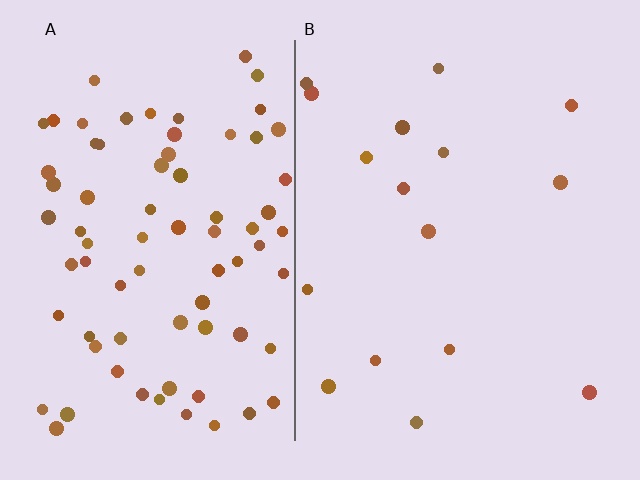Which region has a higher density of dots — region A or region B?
A (the left).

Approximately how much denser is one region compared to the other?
Approximately 4.7× — region A over region B.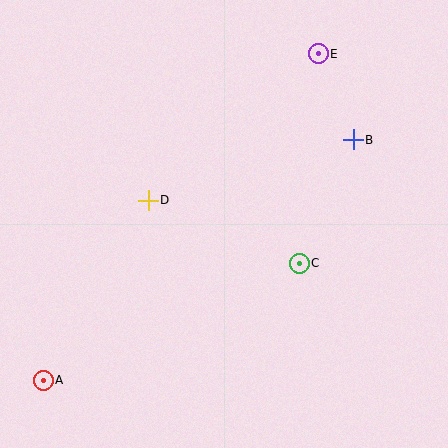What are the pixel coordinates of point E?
Point E is at (318, 54).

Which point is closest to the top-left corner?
Point D is closest to the top-left corner.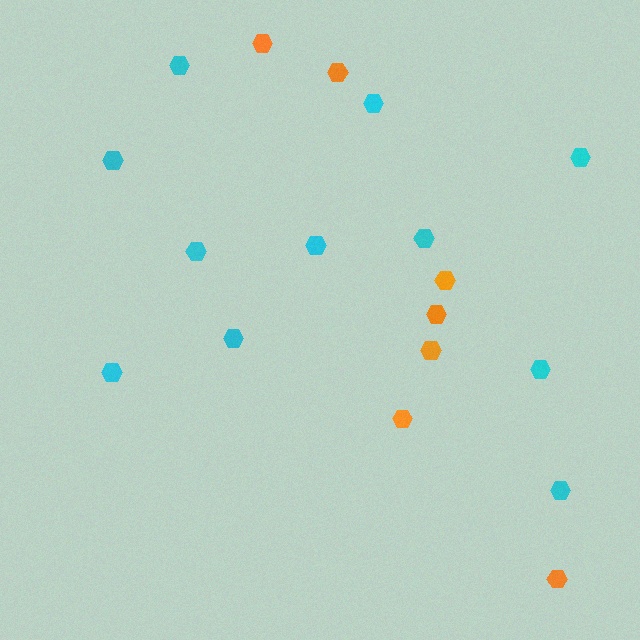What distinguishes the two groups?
There are 2 groups: one group of cyan hexagons (11) and one group of orange hexagons (7).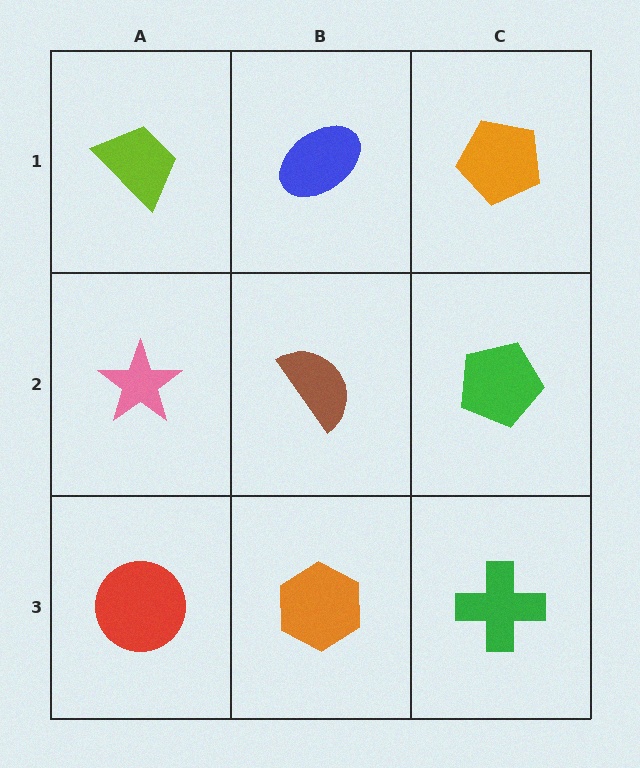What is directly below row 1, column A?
A pink star.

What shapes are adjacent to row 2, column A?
A lime trapezoid (row 1, column A), a red circle (row 3, column A), a brown semicircle (row 2, column B).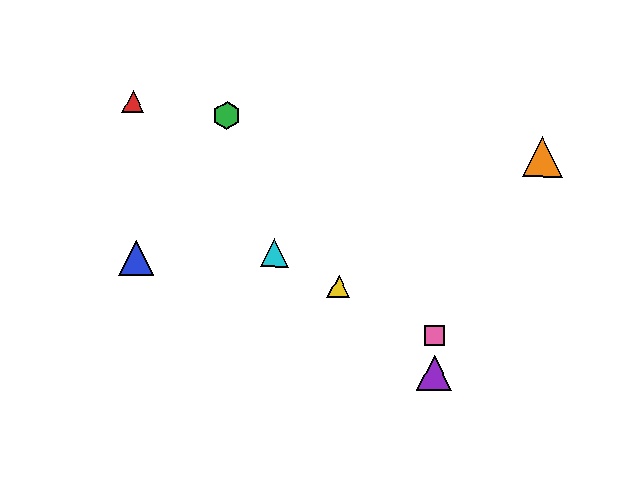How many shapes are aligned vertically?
2 shapes (the purple triangle, the pink square) are aligned vertically.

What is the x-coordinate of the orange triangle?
The orange triangle is at x≈542.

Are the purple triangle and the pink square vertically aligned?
Yes, both are at x≈434.